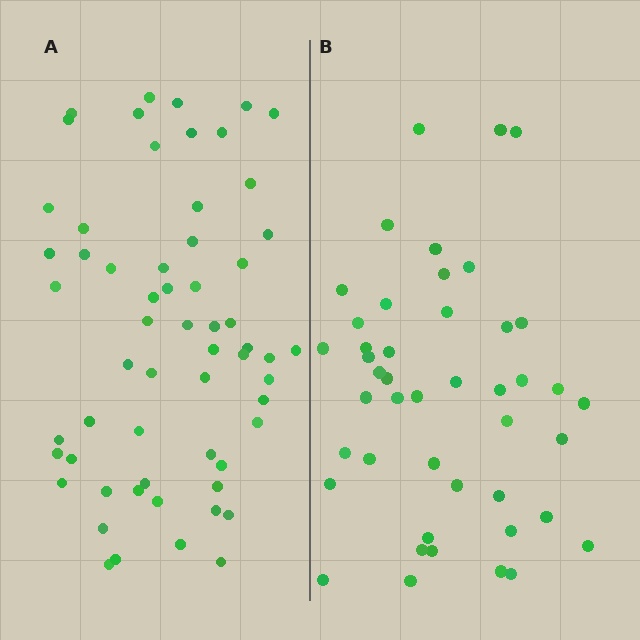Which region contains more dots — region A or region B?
Region A (the left region) has more dots.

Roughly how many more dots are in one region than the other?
Region A has approximately 15 more dots than region B.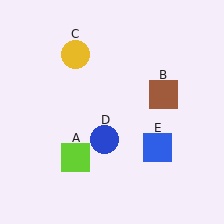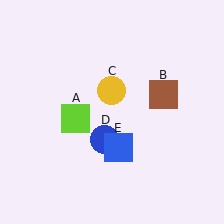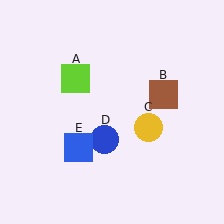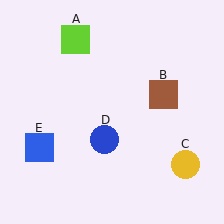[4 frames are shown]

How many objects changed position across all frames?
3 objects changed position: lime square (object A), yellow circle (object C), blue square (object E).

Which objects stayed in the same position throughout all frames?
Brown square (object B) and blue circle (object D) remained stationary.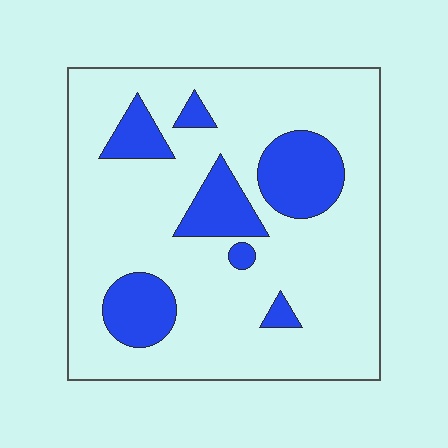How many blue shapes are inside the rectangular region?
7.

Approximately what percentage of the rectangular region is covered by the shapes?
Approximately 20%.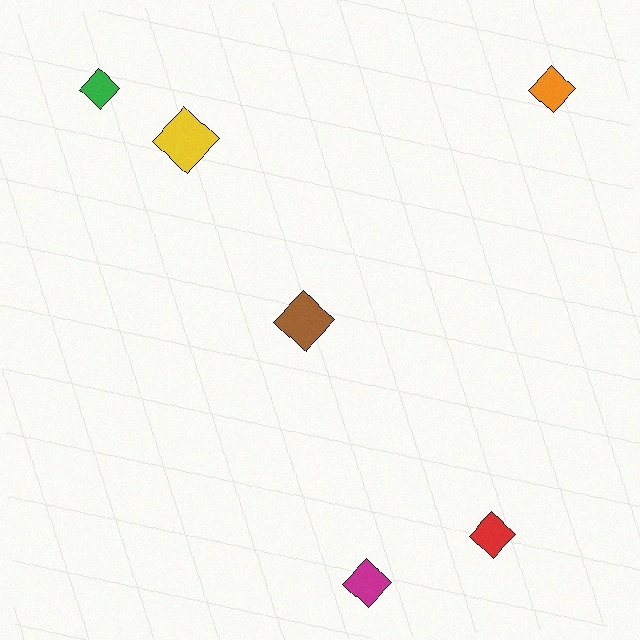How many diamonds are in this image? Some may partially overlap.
There are 6 diamonds.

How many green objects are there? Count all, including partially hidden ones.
There is 1 green object.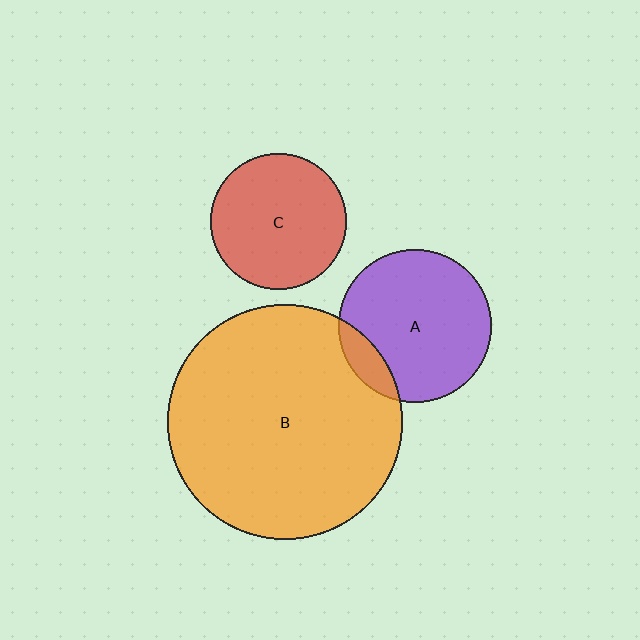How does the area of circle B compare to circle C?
Approximately 3.0 times.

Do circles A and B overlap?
Yes.